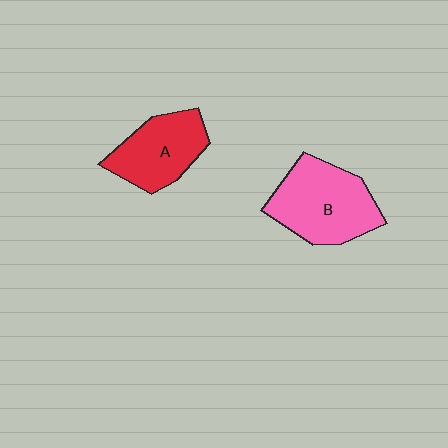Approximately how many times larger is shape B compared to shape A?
Approximately 1.3 times.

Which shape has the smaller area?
Shape A (red).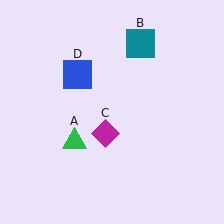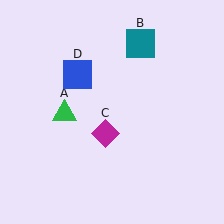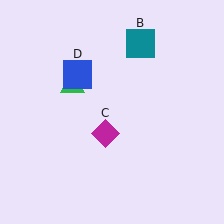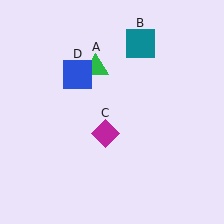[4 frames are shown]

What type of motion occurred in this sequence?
The green triangle (object A) rotated clockwise around the center of the scene.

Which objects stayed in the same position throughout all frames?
Teal square (object B) and magenta diamond (object C) and blue square (object D) remained stationary.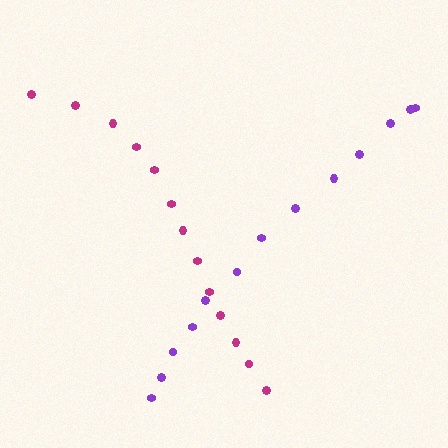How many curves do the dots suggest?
There are 2 distinct paths.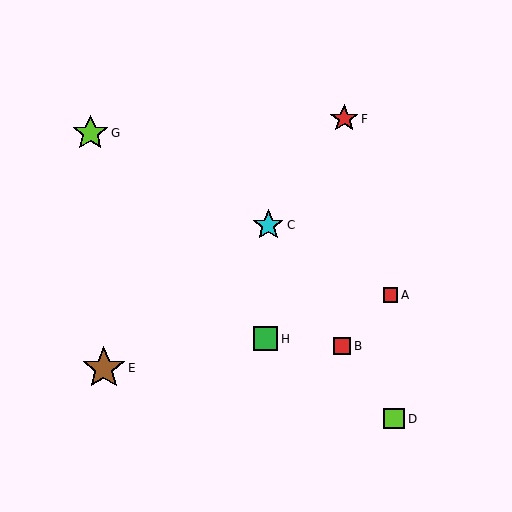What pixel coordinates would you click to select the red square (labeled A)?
Click at (390, 295) to select the red square A.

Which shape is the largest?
The brown star (labeled E) is the largest.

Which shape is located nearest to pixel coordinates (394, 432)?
The lime square (labeled D) at (394, 419) is nearest to that location.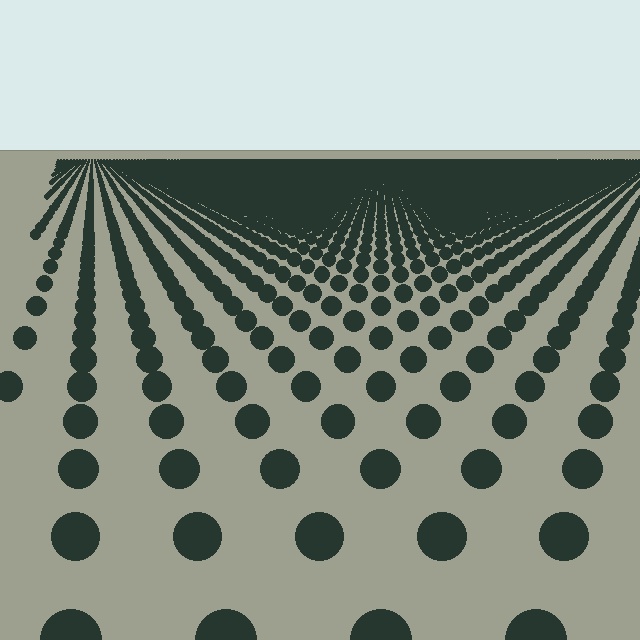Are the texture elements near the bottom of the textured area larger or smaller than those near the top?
Larger. Near the bottom, elements are closer to the viewer and appear at a bigger on-screen size.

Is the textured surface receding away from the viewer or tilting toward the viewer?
The surface is receding away from the viewer. Texture elements get smaller and denser toward the top.